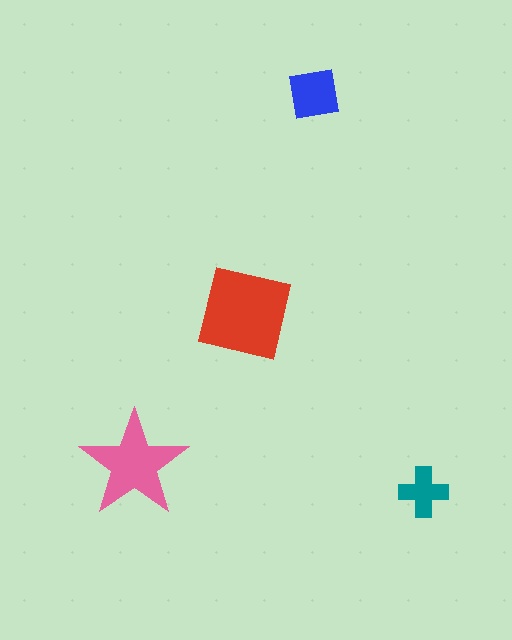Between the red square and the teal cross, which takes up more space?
The red square.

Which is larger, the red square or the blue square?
The red square.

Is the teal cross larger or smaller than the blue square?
Smaller.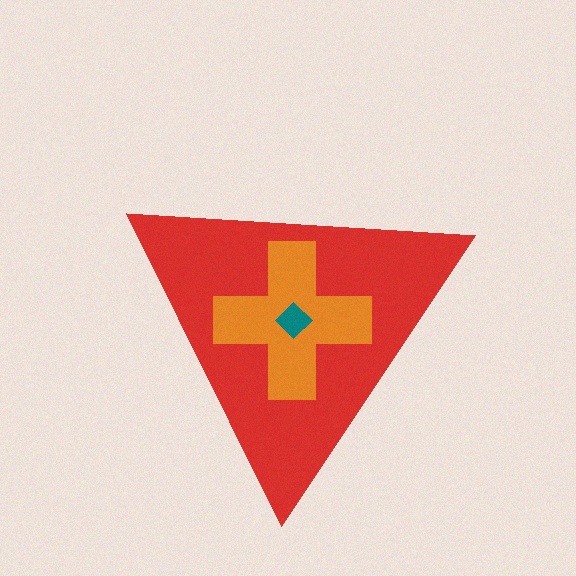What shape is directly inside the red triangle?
The orange cross.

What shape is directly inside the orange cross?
The teal diamond.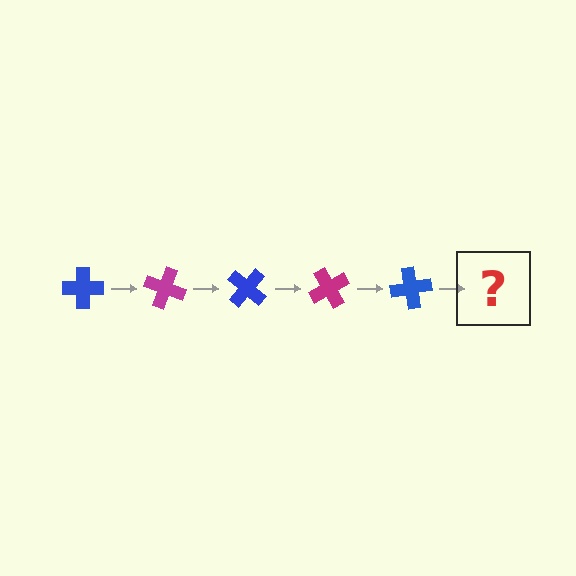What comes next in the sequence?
The next element should be a magenta cross, rotated 100 degrees from the start.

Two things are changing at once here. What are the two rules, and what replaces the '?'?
The two rules are that it rotates 20 degrees each step and the color cycles through blue and magenta. The '?' should be a magenta cross, rotated 100 degrees from the start.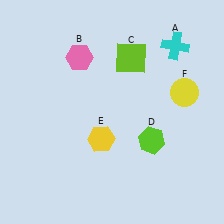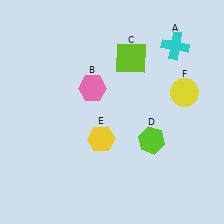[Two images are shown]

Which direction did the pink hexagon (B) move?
The pink hexagon (B) moved down.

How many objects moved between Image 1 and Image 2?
1 object moved between the two images.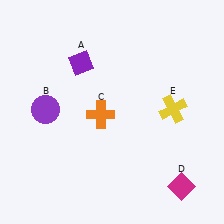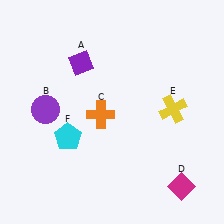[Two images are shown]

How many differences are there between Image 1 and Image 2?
There is 1 difference between the two images.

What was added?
A cyan pentagon (F) was added in Image 2.